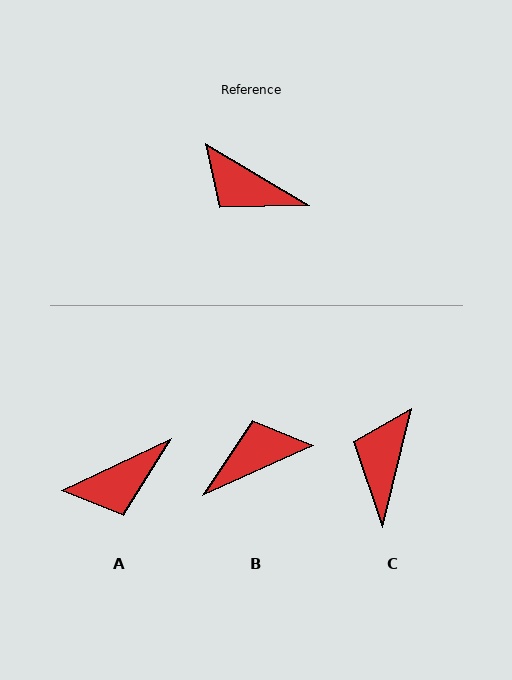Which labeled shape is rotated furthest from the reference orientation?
B, about 125 degrees away.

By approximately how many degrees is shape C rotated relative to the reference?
Approximately 73 degrees clockwise.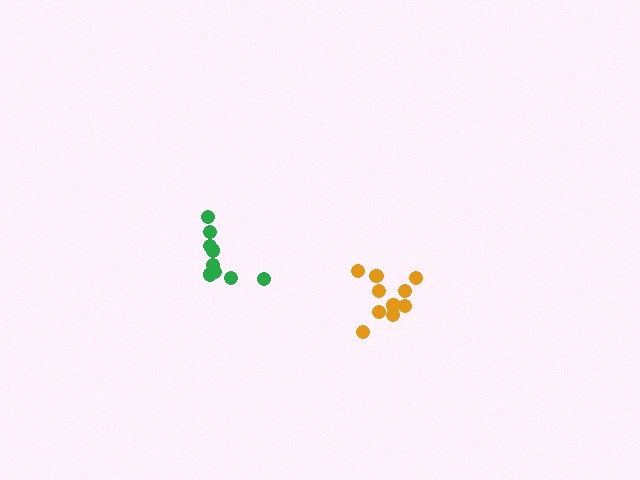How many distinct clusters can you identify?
There are 2 distinct clusters.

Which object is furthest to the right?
The orange cluster is rightmost.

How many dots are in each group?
Group 1: 10 dots, Group 2: 9 dots (19 total).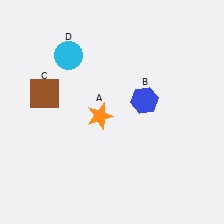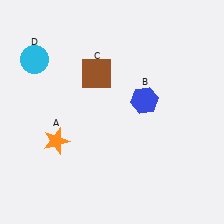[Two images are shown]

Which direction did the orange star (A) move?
The orange star (A) moved left.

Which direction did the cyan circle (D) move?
The cyan circle (D) moved left.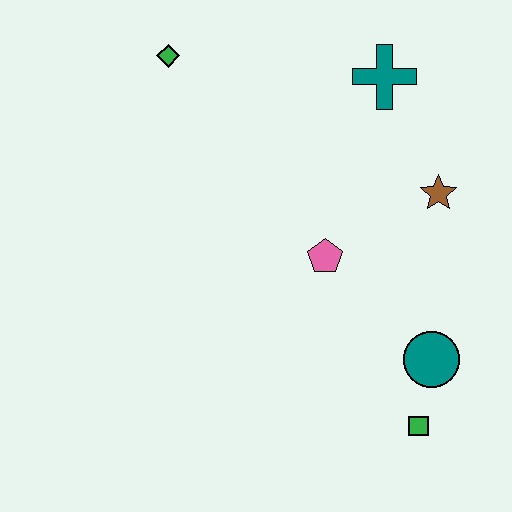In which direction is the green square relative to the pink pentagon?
The green square is below the pink pentagon.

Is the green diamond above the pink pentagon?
Yes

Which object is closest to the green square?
The teal circle is closest to the green square.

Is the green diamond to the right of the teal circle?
No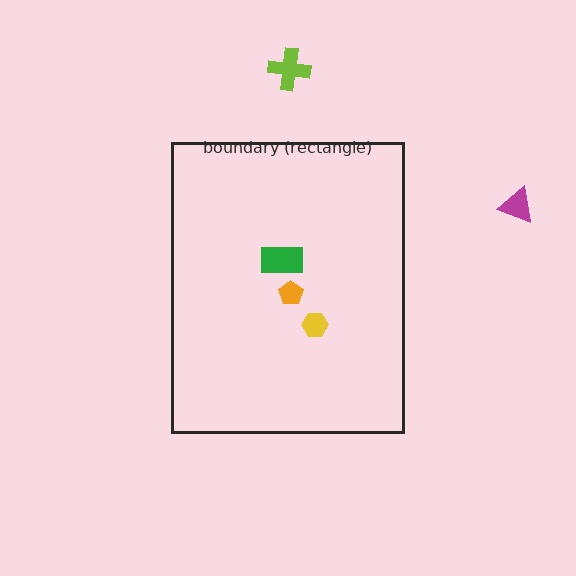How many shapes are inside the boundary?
3 inside, 2 outside.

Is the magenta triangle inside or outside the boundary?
Outside.